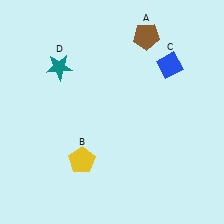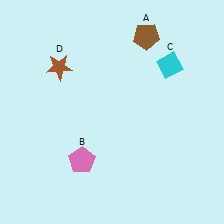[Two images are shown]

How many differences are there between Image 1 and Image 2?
There are 3 differences between the two images.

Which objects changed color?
B changed from yellow to pink. C changed from blue to cyan. D changed from teal to brown.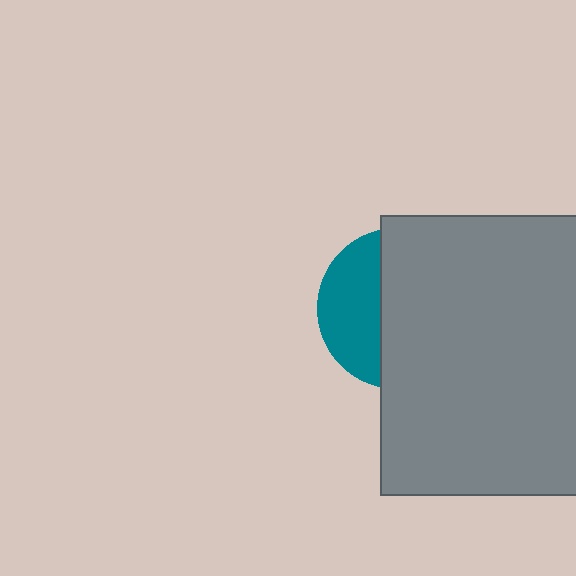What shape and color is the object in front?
The object in front is a gray rectangle.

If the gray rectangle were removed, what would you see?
You would see the complete teal circle.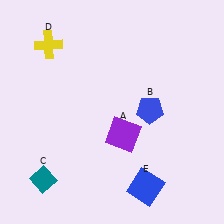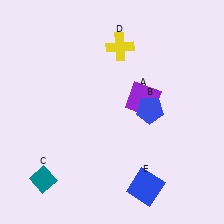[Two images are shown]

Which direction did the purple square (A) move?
The purple square (A) moved up.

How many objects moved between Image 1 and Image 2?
2 objects moved between the two images.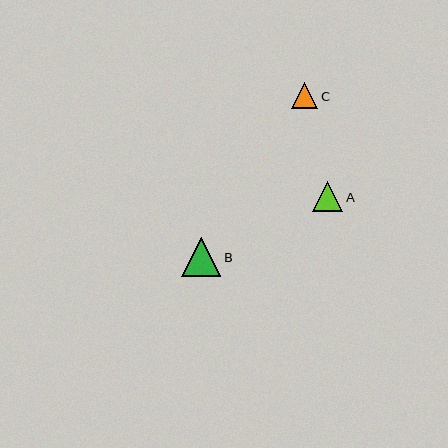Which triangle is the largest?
Triangle B is the largest with a size of approximately 39 pixels.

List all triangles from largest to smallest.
From largest to smallest: B, A, C.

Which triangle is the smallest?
Triangle C is the smallest with a size of approximately 26 pixels.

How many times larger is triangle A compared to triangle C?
Triangle A is approximately 1.1 times the size of triangle C.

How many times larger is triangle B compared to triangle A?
Triangle B is approximately 1.3 times the size of triangle A.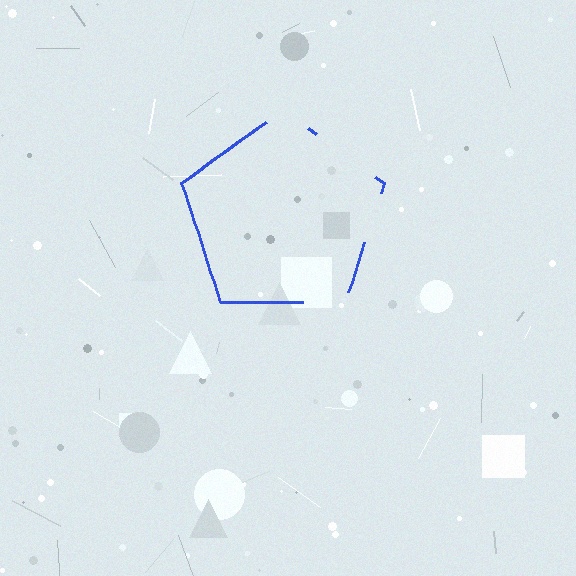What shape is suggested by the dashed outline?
The dashed outline suggests a pentagon.